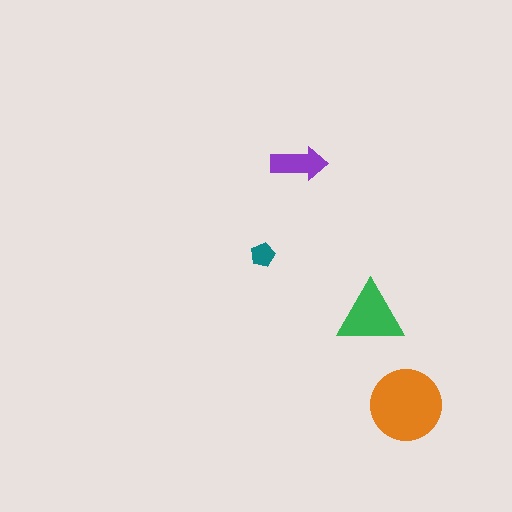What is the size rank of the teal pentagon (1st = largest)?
4th.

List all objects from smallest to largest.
The teal pentagon, the purple arrow, the green triangle, the orange circle.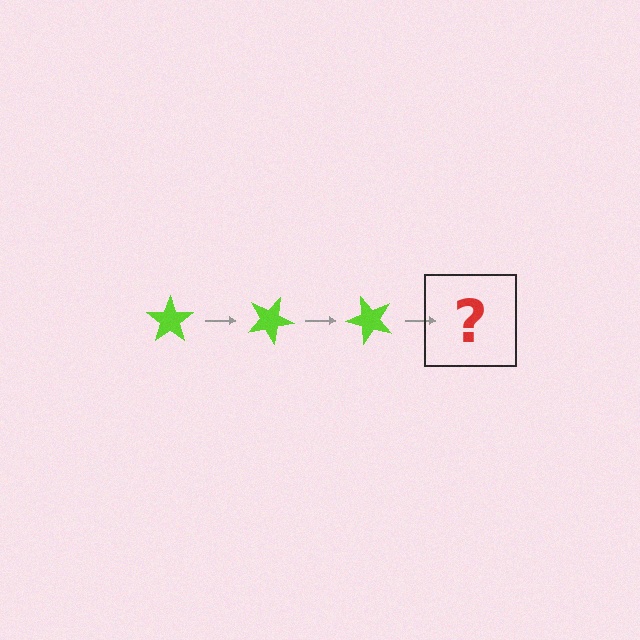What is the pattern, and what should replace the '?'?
The pattern is that the star rotates 25 degrees each step. The '?' should be a lime star rotated 75 degrees.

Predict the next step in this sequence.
The next step is a lime star rotated 75 degrees.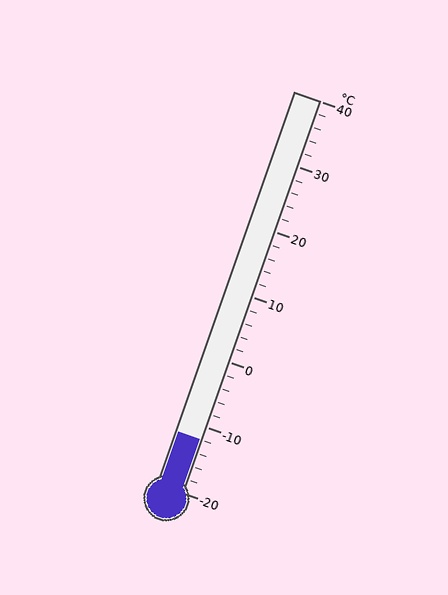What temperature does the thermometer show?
The thermometer shows approximately -12°C.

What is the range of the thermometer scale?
The thermometer scale ranges from -20°C to 40°C.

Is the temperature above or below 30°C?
The temperature is below 30°C.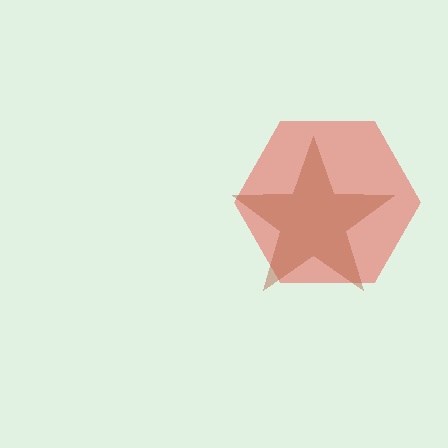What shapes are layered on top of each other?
The layered shapes are: a red hexagon, a brown star.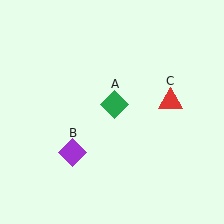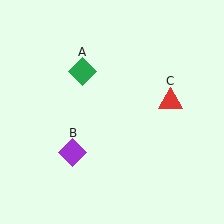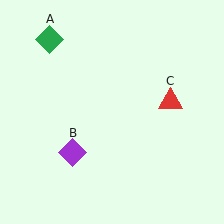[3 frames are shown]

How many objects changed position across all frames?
1 object changed position: green diamond (object A).